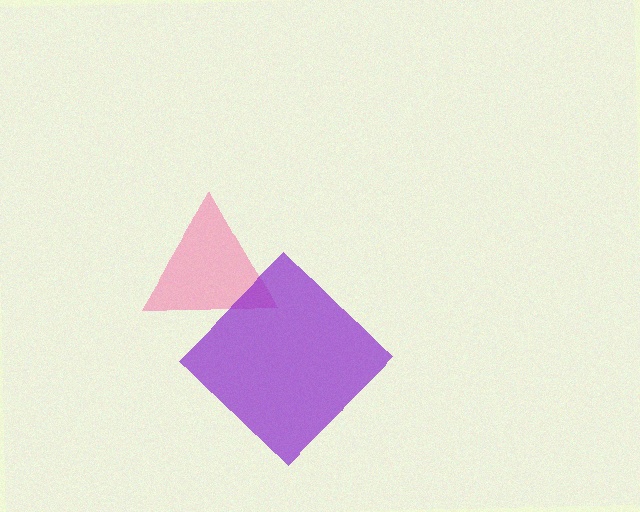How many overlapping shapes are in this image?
There are 2 overlapping shapes in the image.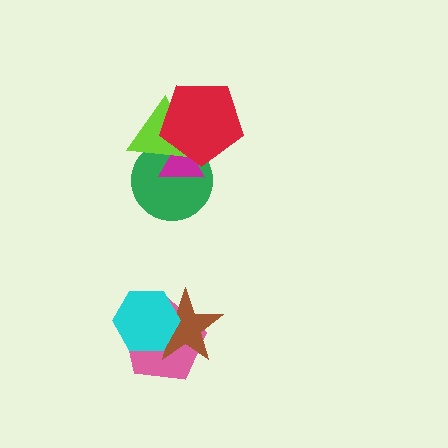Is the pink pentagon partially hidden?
Yes, it is partially covered by another shape.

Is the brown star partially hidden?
Yes, it is partially covered by another shape.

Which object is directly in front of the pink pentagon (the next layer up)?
The brown star is directly in front of the pink pentagon.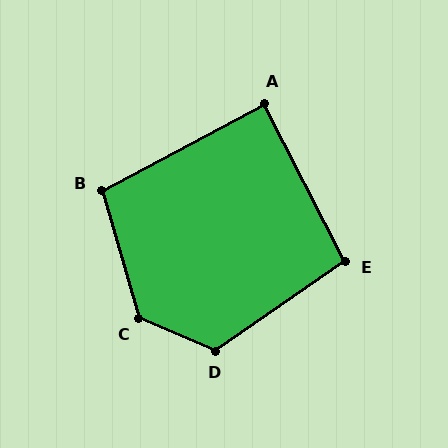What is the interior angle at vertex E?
Approximately 97 degrees (obtuse).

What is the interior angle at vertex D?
Approximately 123 degrees (obtuse).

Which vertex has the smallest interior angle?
A, at approximately 89 degrees.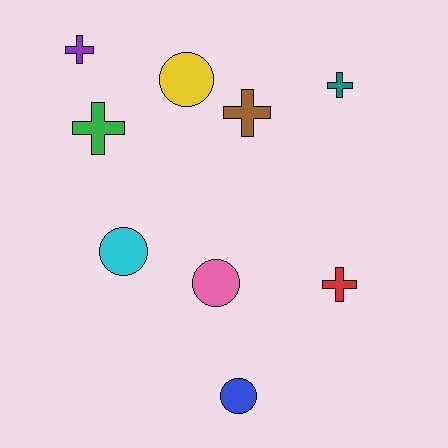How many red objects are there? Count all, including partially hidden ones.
There is 1 red object.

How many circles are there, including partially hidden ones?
There are 4 circles.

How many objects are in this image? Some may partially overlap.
There are 9 objects.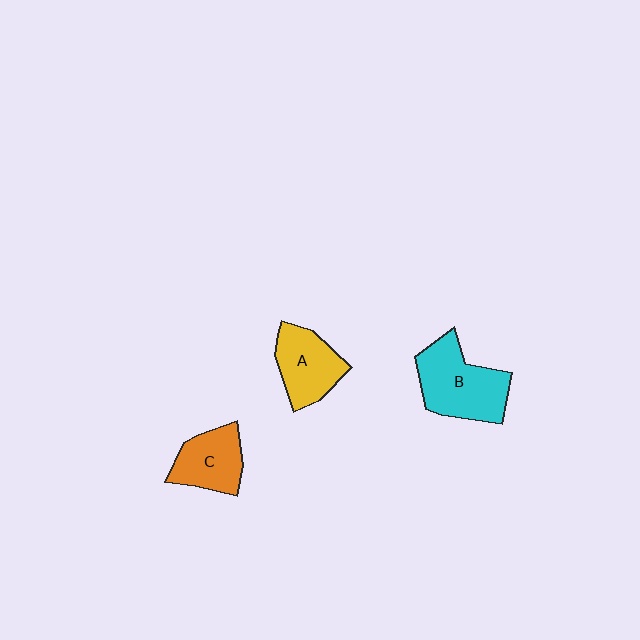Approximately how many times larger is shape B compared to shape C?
Approximately 1.5 times.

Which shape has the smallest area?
Shape C (orange).